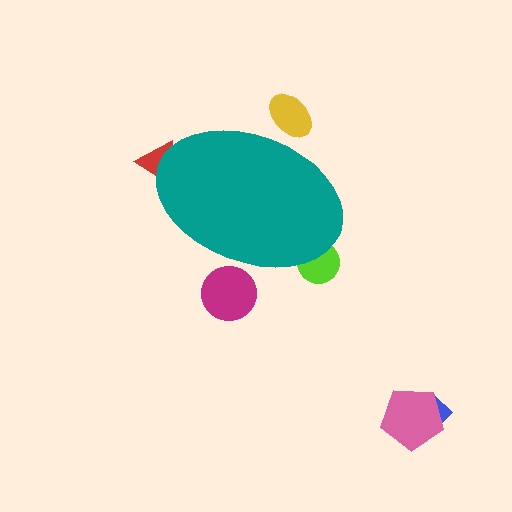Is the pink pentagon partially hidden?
No, the pink pentagon is fully visible.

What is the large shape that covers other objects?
A teal ellipse.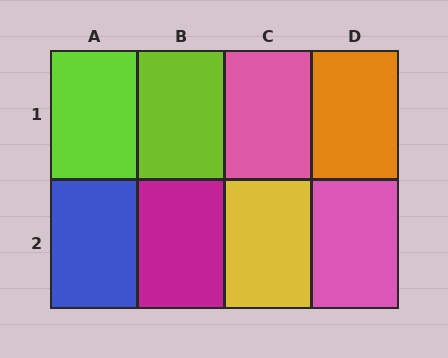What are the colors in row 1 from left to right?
Lime, lime, pink, orange.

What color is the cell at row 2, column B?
Magenta.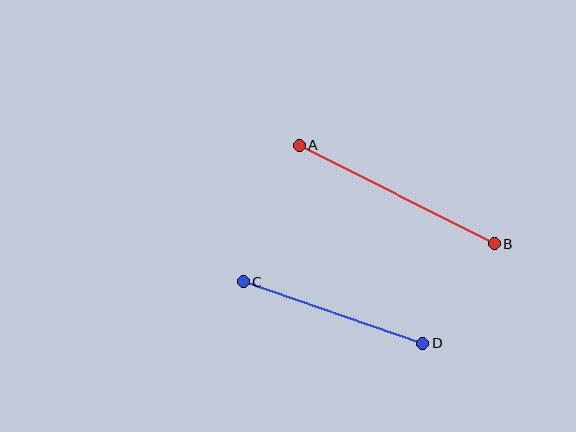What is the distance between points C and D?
The distance is approximately 189 pixels.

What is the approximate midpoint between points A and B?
The midpoint is at approximately (397, 194) pixels.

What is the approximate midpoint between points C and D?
The midpoint is at approximately (333, 312) pixels.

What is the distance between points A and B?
The distance is approximately 219 pixels.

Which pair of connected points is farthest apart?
Points A and B are farthest apart.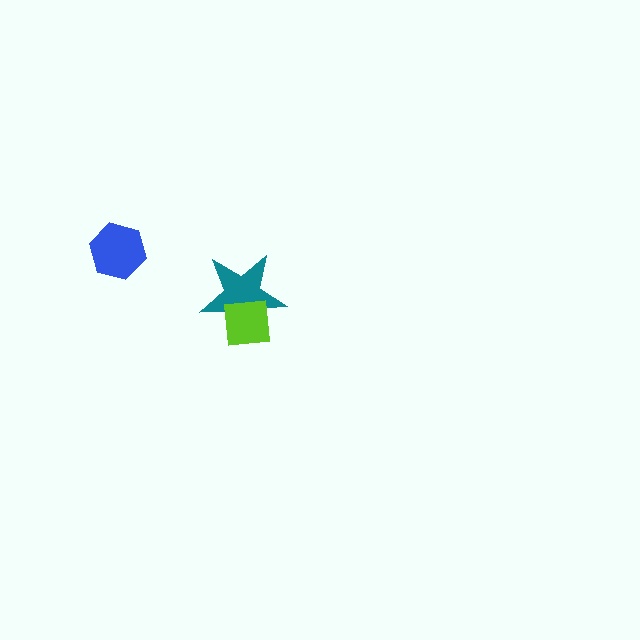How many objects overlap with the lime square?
1 object overlaps with the lime square.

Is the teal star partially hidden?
Yes, it is partially covered by another shape.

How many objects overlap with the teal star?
1 object overlaps with the teal star.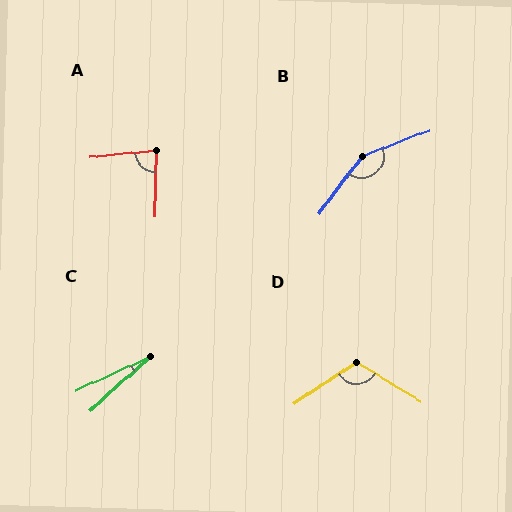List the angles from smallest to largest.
C (17°), A (83°), D (115°), B (147°).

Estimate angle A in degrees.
Approximately 83 degrees.